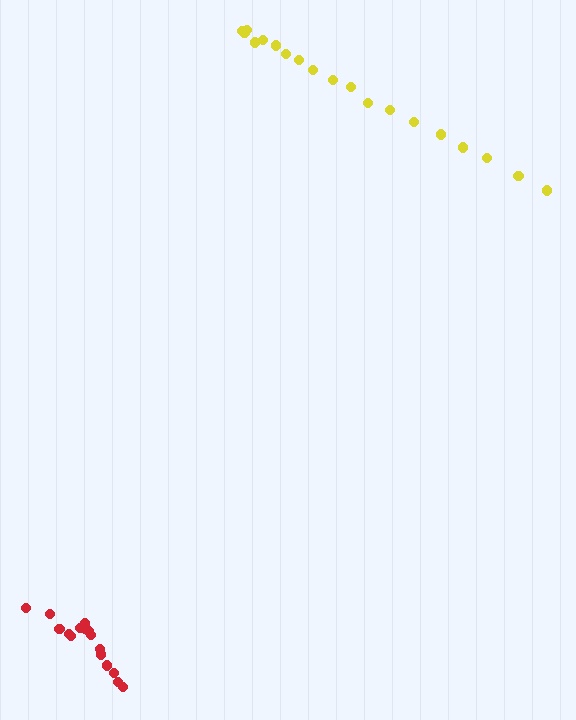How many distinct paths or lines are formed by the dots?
There are 2 distinct paths.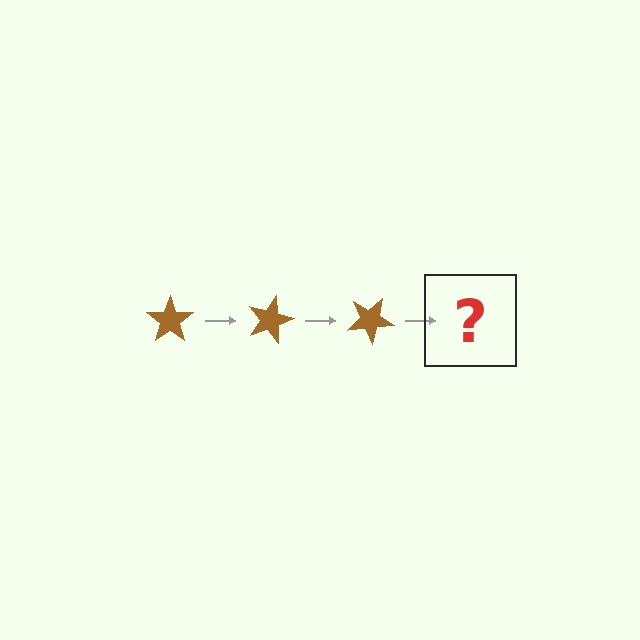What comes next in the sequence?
The next element should be a brown star rotated 45 degrees.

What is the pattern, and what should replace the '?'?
The pattern is that the star rotates 15 degrees each step. The '?' should be a brown star rotated 45 degrees.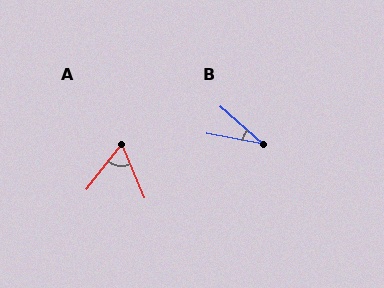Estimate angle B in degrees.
Approximately 31 degrees.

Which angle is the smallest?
B, at approximately 31 degrees.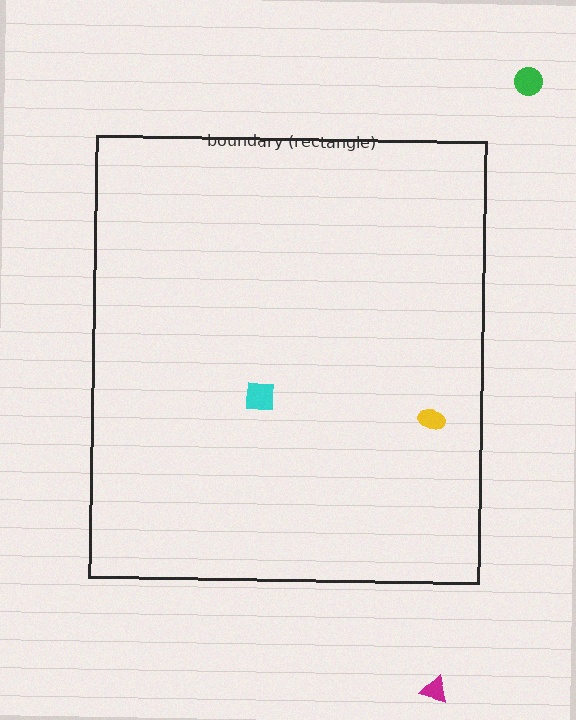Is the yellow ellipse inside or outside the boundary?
Inside.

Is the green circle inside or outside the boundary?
Outside.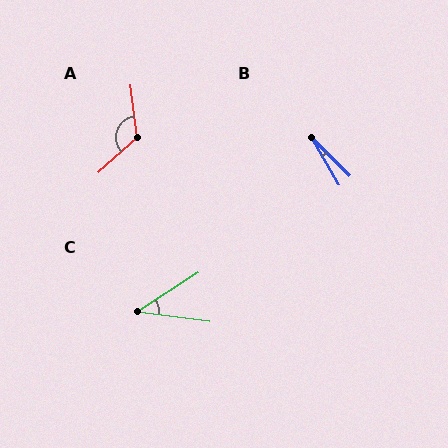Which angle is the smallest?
B, at approximately 16 degrees.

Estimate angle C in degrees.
Approximately 41 degrees.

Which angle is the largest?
A, at approximately 125 degrees.